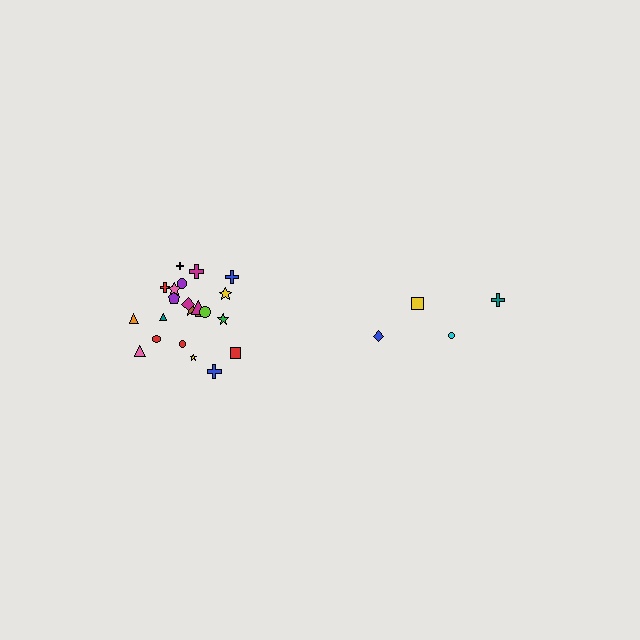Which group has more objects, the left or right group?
The left group.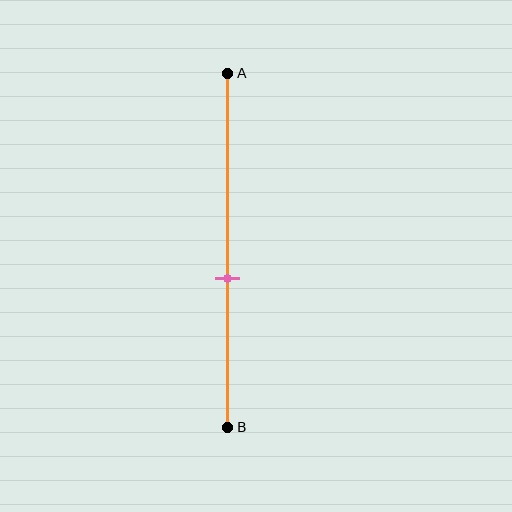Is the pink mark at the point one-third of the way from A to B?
No, the mark is at about 60% from A, not at the 33% one-third point.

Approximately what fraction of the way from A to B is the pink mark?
The pink mark is approximately 60% of the way from A to B.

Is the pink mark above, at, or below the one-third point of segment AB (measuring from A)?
The pink mark is below the one-third point of segment AB.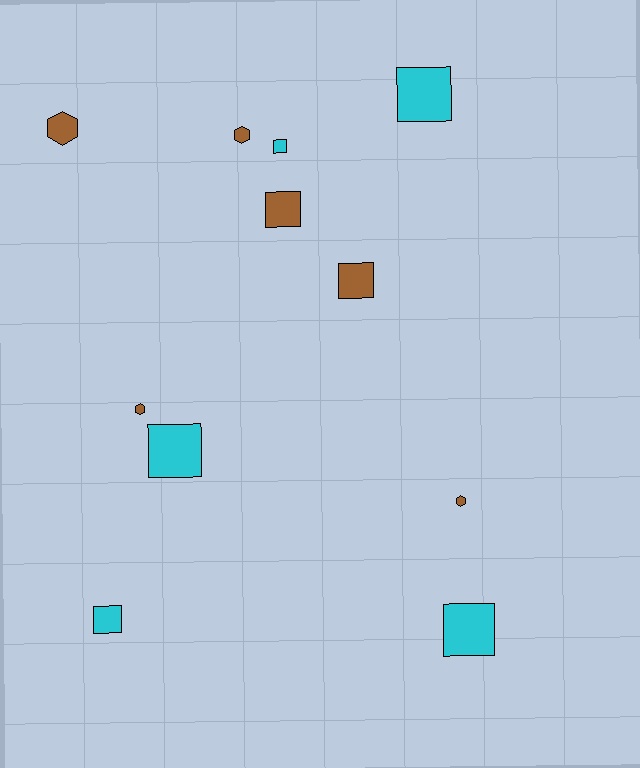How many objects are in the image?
There are 11 objects.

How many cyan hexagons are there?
There are no cyan hexagons.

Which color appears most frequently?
Brown, with 6 objects.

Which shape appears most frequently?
Square, with 7 objects.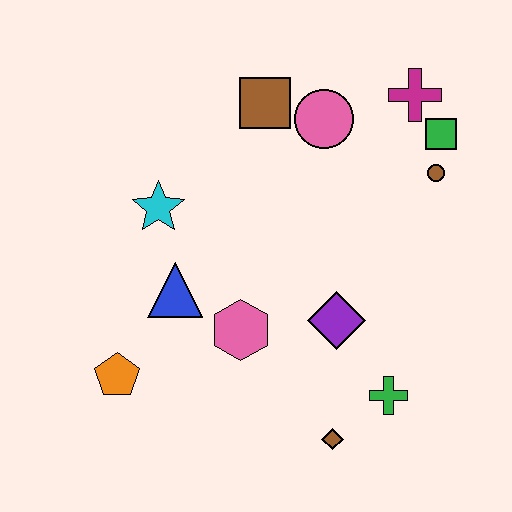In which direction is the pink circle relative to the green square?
The pink circle is to the left of the green square.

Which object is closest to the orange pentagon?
The blue triangle is closest to the orange pentagon.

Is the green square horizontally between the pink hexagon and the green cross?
No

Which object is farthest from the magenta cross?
The orange pentagon is farthest from the magenta cross.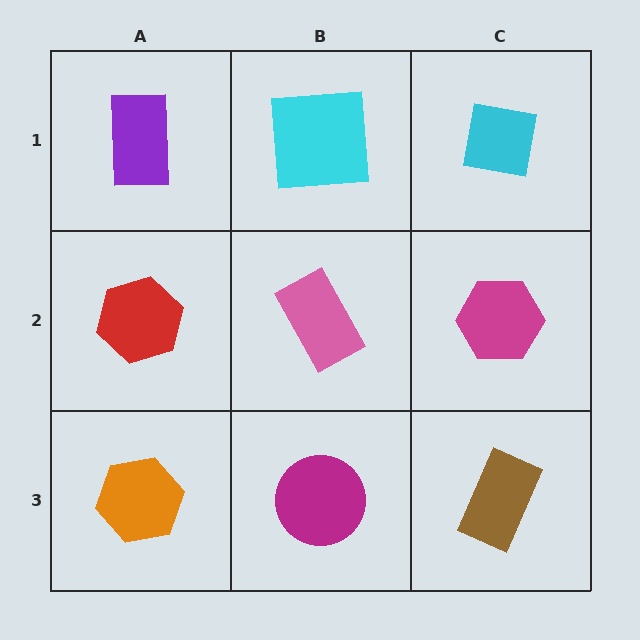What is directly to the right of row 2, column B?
A magenta hexagon.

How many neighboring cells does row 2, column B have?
4.